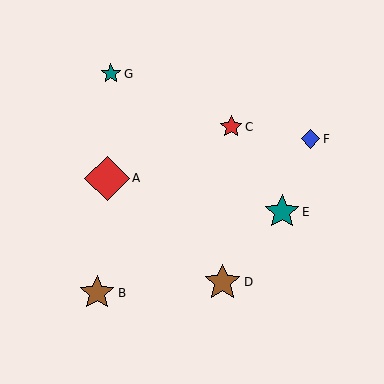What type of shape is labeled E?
Shape E is a teal star.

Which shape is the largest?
The red diamond (labeled A) is the largest.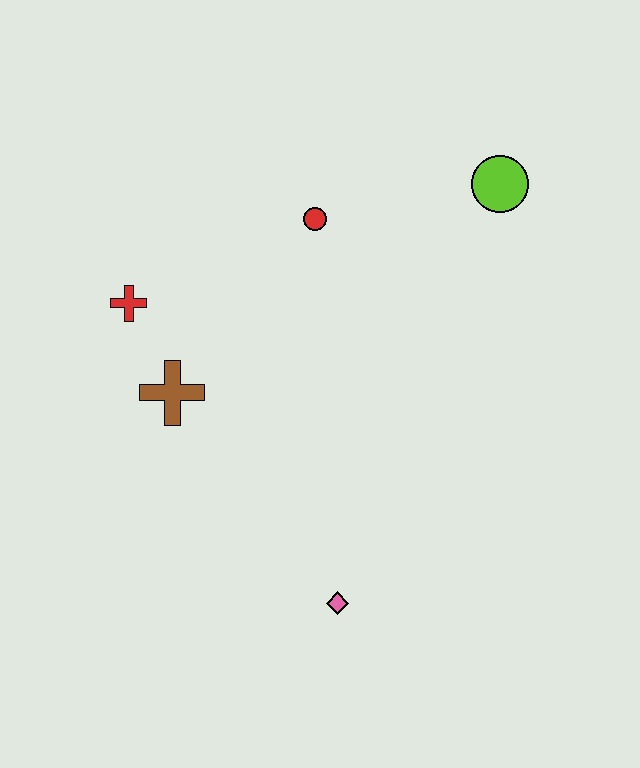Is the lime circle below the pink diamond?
No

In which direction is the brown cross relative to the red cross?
The brown cross is below the red cross.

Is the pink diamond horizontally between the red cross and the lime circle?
Yes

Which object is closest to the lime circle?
The red circle is closest to the lime circle.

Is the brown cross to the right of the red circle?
No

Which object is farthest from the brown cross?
The lime circle is farthest from the brown cross.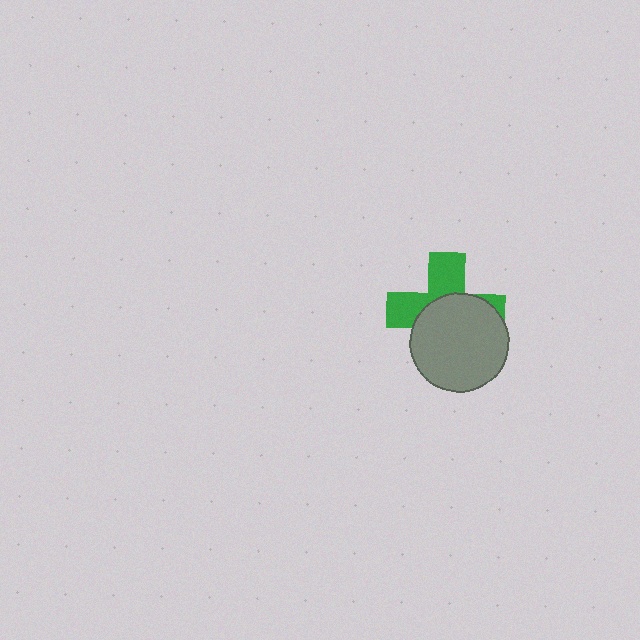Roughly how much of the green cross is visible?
A small part of it is visible (roughly 44%).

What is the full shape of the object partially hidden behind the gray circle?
The partially hidden object is a green cross.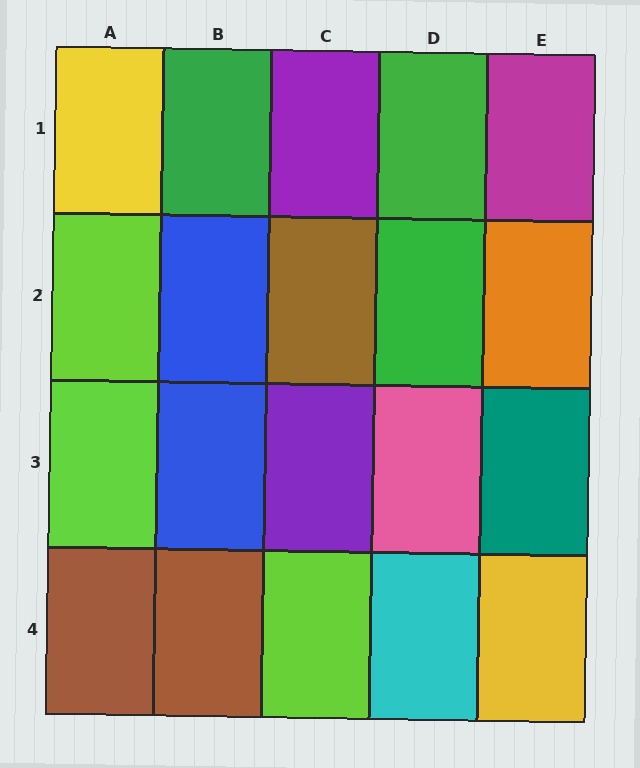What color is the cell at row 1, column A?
Yellow.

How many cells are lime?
3 cells are lime.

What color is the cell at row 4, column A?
Brown.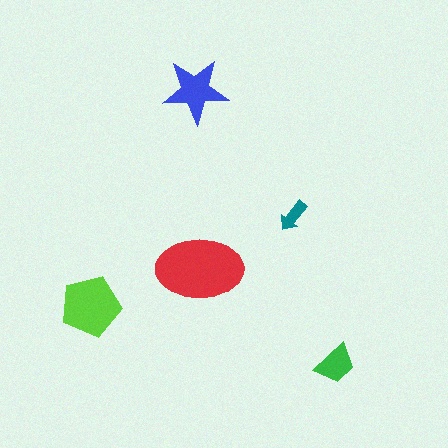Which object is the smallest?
The teal arrow.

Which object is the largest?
The red ellipse.